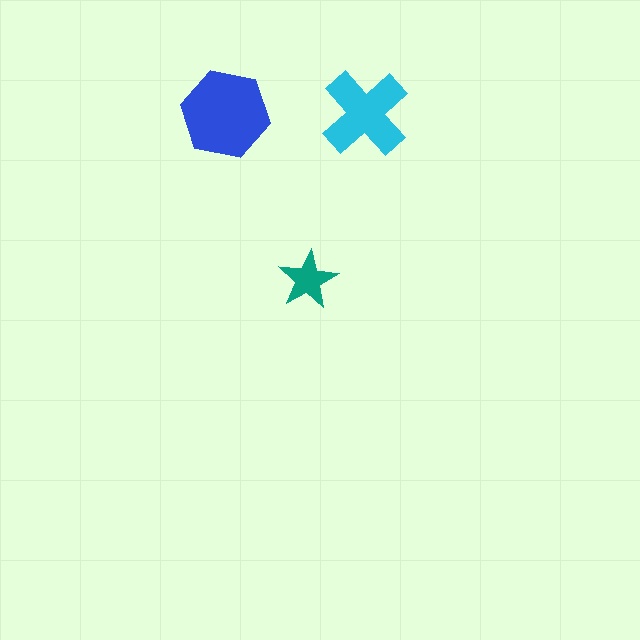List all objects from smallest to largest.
The teal star, the cyan cross, the blue hexagon.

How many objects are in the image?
There are 3 objects in the image.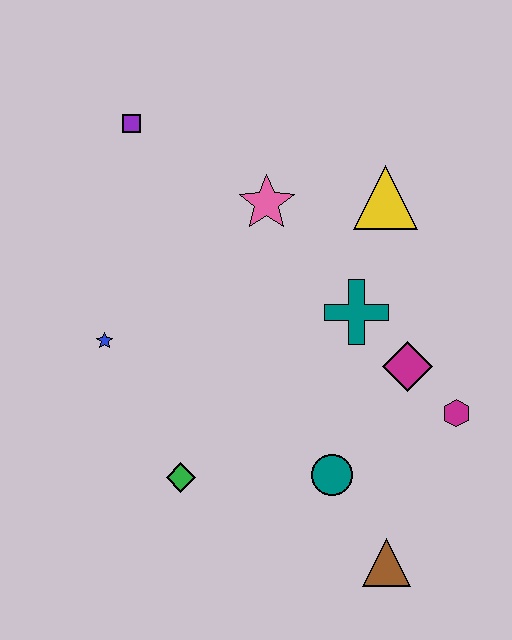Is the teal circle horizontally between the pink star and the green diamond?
No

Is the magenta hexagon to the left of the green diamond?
No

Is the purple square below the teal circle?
No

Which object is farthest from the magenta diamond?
The purple square is farthest from the magenta diamond.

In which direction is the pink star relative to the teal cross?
The pink star is above the teal cross.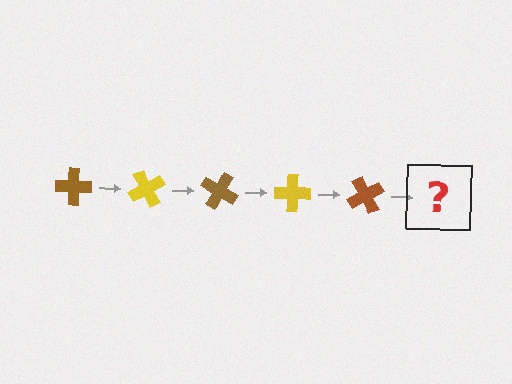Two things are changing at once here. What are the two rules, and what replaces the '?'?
The two rules are that it rotates 60 degrees each step and the color cycles through brown and yellow. The '?' should be a yellow cross, rotated 300 degrees from the start.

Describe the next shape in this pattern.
It should be a yellow cross, rotated 300 degrees from the start.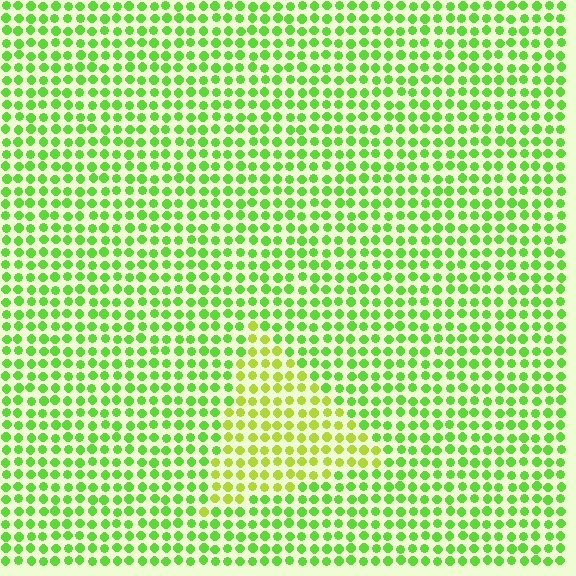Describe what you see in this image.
The image is filled with small lime elements in a uniform arrangement. A triangle-shaped region is visible where the elements are tinted to a slightly different hue, forming a subtle color boundary.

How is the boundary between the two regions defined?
The boundary is defined purely by a slight shift in hue (about 32 degrees). Spacing, size, and orientation are identical on both sides.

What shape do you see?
I see a triangle.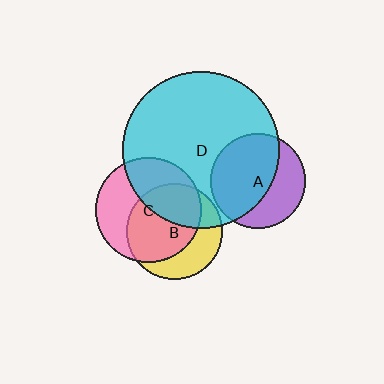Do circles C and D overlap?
Yes.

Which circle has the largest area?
Circle D (cyan).